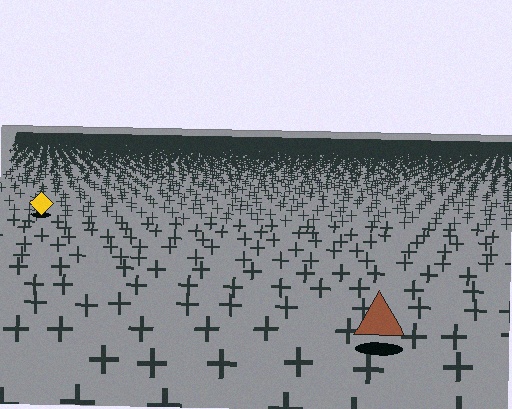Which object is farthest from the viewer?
The yellow diamond is farthest from the viewer. It appears smaller and the ground texture around it is denser.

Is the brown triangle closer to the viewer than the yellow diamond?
Yes. The brown triangle is closer — you can tell from the texture gradient: the ground texture is coarser near it.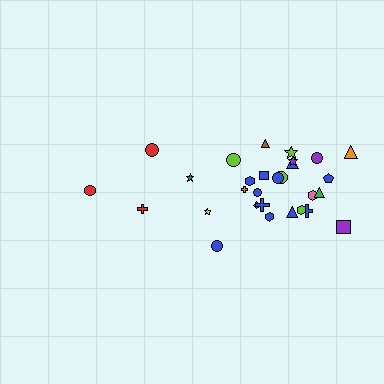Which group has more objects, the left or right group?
The right group.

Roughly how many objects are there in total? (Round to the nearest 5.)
Roughly 30 objects in total.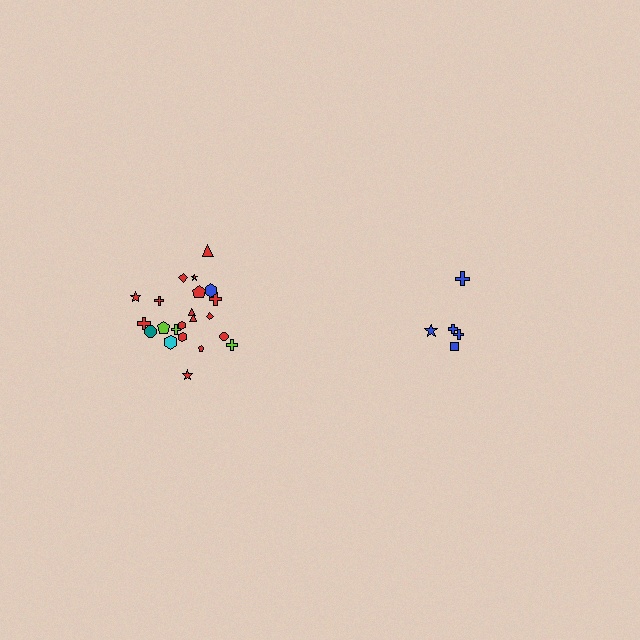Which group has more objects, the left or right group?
The left group.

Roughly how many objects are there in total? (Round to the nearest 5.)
Roughly 25 objects in total.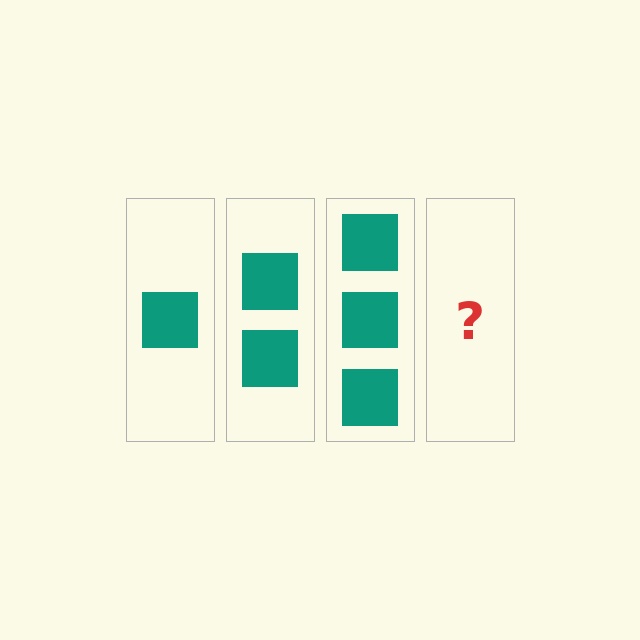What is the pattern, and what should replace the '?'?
The pattern is that each step adds one more square. The '?' should be 4 squares.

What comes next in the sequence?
The next element should be 4 squares.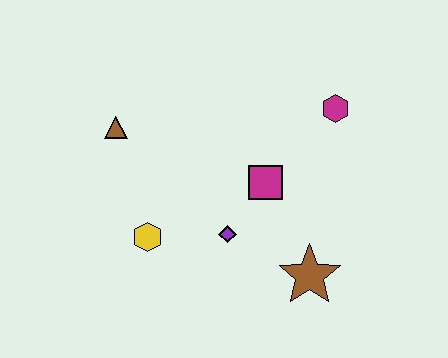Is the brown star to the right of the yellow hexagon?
Yes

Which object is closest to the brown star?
The purple diamond is closest to the brown star.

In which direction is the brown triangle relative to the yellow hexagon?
The brown triangle is above the yellow hexagon.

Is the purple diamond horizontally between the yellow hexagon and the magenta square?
Yes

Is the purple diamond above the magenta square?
No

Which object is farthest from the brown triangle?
The brown star is farthest from the brown triangle.